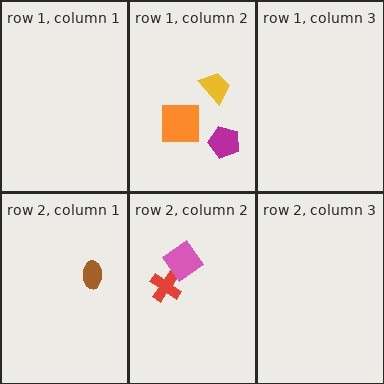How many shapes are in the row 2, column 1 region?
1.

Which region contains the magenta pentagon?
The row 1, column 2 region.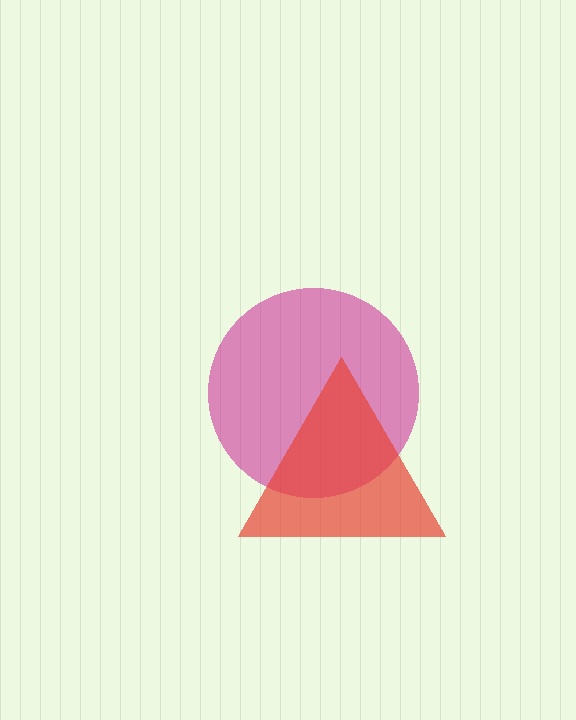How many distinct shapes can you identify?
There are 2 distinct shapes: a magenta circle, a red triangle.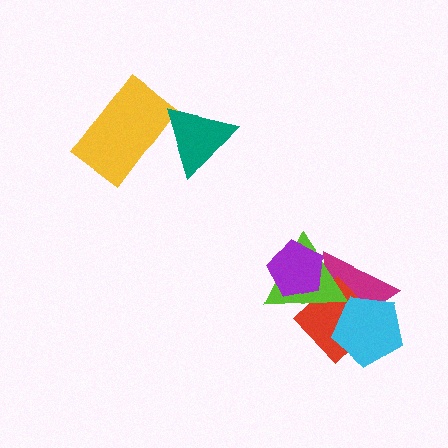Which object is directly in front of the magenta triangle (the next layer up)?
The red diamond is directly in front of the magenta triangle.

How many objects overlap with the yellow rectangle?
1 object overlaps with the yellow rectangle.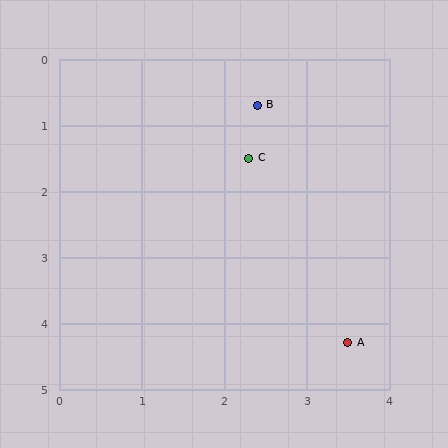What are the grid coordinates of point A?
Point A is at approximately (3.5, 4.3).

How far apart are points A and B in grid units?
Points A and B are about 3.8 grid units apart.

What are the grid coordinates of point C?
Point C is at approximately (2.3, 1.5).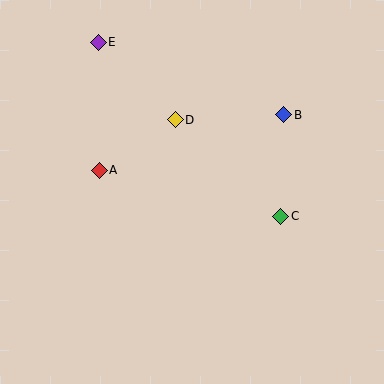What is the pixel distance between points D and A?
The distance between D and A is 91 pixels.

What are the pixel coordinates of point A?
Point A is at (99, 170).